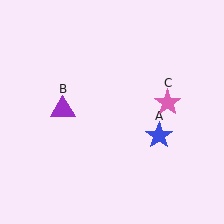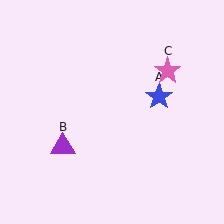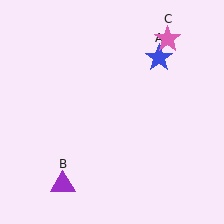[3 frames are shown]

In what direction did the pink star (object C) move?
The pink star (object C) moved up.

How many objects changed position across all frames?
3 objects changed position: blue star (object A), purple triangle (object B), pink star (object C).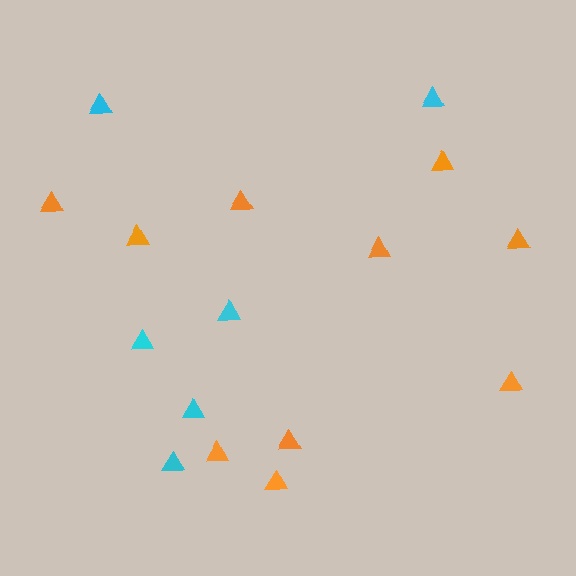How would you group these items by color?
There are 2 groups: one group of orange triangles (10) and one group of cyan triangles (6).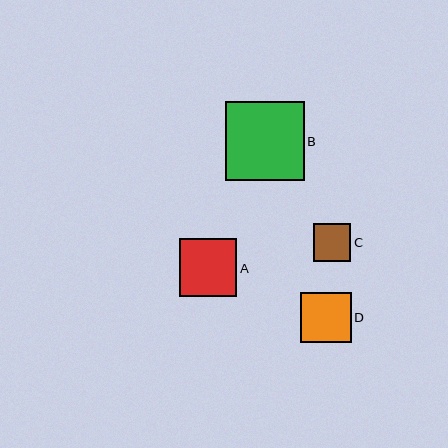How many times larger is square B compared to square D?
Square B is approximately 1.6 times the size of square D.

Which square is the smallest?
Square C is the smallest with a size of approximately 37 pixels.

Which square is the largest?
Square B is the largest with a size of approximately 79 pixels.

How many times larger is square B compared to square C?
Square B is approximately 2.1 times the size of square C.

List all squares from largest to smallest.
From largest to smallest: B, A, D, C.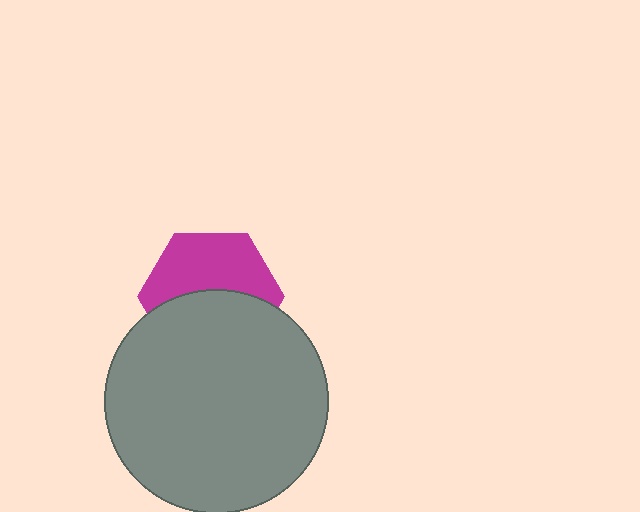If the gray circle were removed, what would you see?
You would see the complete magenta hexagon.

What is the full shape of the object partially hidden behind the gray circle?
The partially hidden object is a magenta hexagon.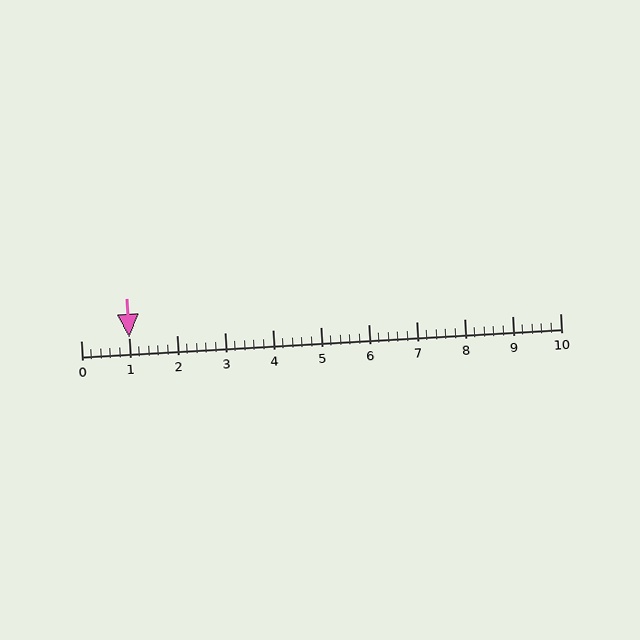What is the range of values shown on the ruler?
The ruler shows values from 0 to 10.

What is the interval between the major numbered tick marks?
The major tick marks are spaced 1 units apart.